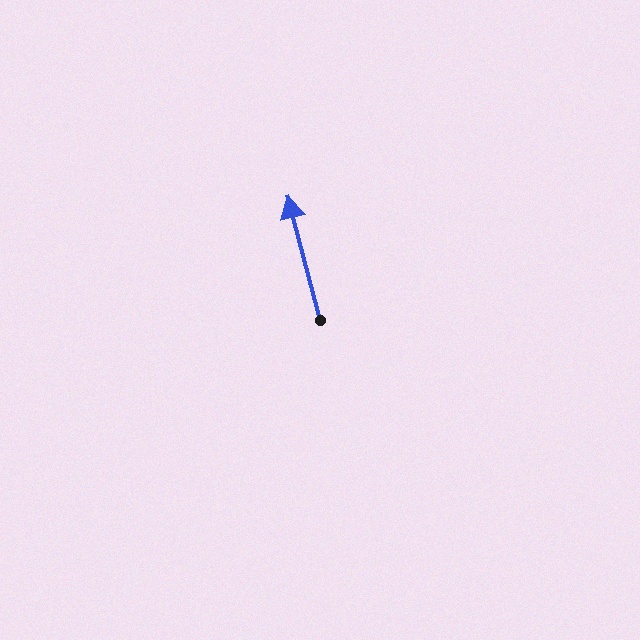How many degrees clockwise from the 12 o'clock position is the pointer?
Approximately 345 degrees.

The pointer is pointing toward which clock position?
Roughly 12 o'clock.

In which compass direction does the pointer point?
North.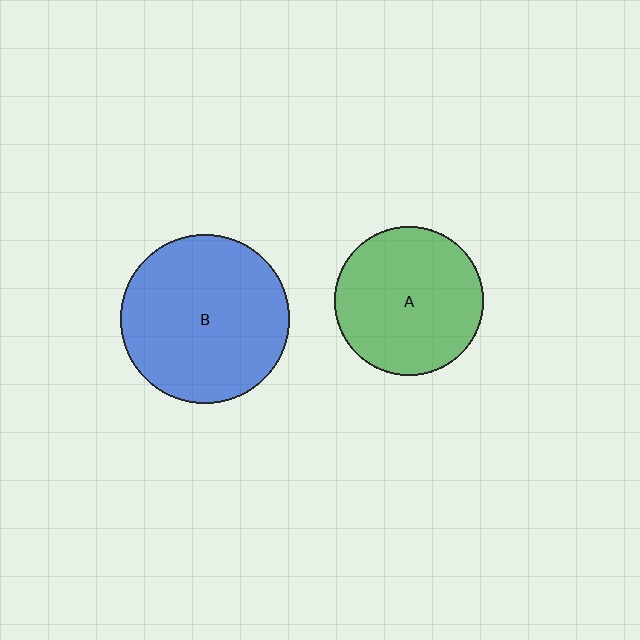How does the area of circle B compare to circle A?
Approximately 1.3 times.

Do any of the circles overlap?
No, none of the circles overlap.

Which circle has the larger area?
Circle B (blue).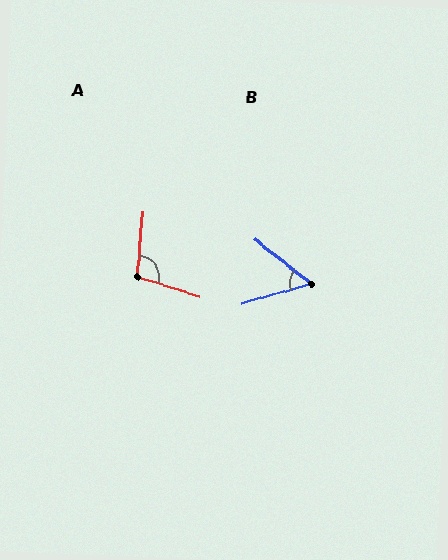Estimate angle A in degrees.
Approximately 103 degrees.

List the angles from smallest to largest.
B (54°), A (103°).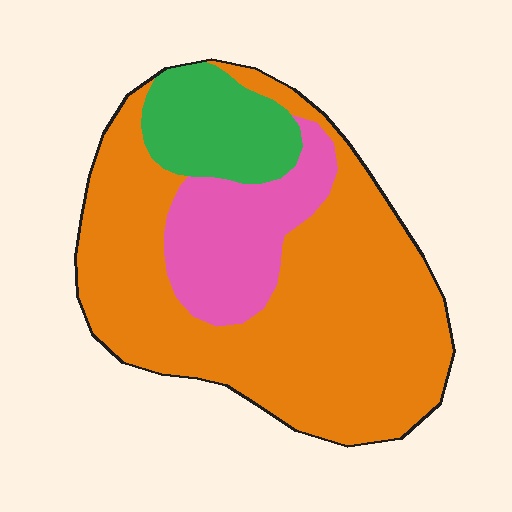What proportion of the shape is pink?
Pink covers about 20% of the shape.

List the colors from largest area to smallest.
From largest to smallest: orange, pink, green.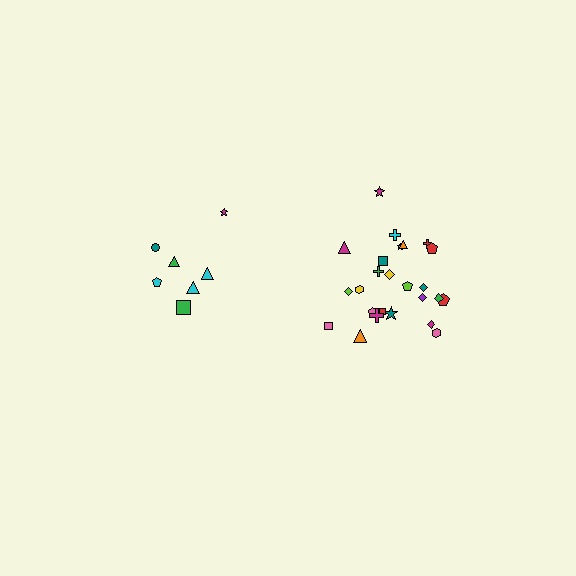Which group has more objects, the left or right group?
The right group.